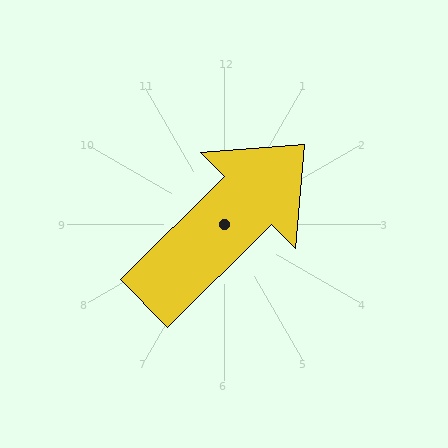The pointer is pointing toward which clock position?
Roughly 2 o'clock.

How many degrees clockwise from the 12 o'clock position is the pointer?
Approximately 45 degrees.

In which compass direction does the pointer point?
Northeast.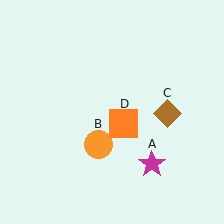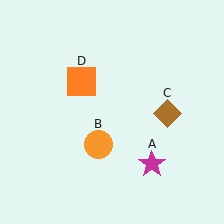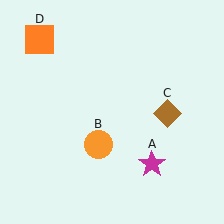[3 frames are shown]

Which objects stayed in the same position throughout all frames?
Magenta star (object A) and orange circle (object B) and brown diamond (object C) remained stationary.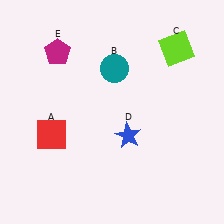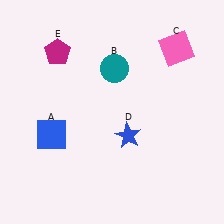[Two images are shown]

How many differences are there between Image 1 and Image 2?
There are 2 differences between the two images.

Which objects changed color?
A changed from red to blue. C changed from lime to pink.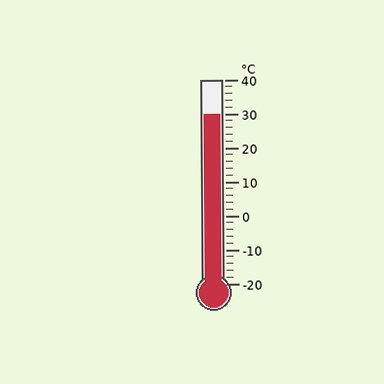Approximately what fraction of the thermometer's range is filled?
The thermometer is filled to approximately 85% of its range.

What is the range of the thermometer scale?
The thermometer scale ranges from -20°C to 40°C.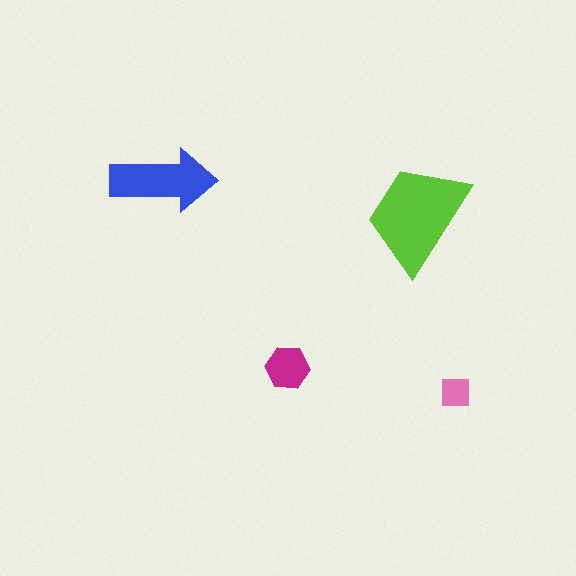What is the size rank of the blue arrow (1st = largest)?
2nd.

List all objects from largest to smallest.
The lime trapezoid, the blue arrow, the magenta hexagon, the pink square.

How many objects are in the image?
There are 4 objects in the image.